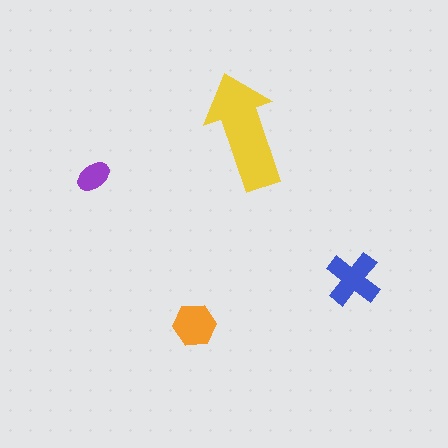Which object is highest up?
The yellow arrow is topmost.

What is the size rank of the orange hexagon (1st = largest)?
3rd.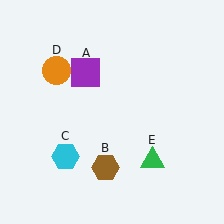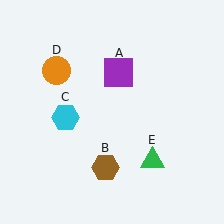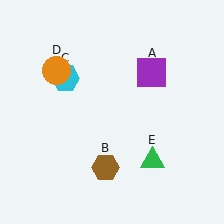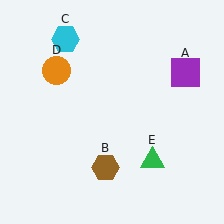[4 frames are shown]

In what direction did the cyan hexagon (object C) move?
The cyan hexagon (object C) moved up.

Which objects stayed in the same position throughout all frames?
Brown hexagon (object B) and orange circle (object D) and green triangle (object E) remained stationary.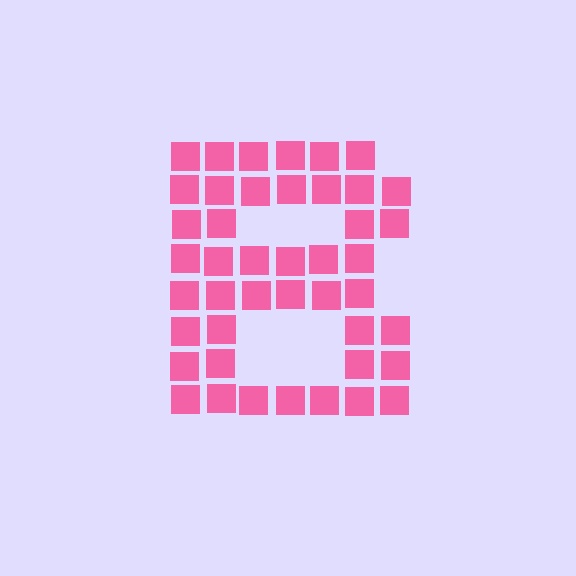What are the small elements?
The small elements are squares.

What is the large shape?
The large shape is the letter B.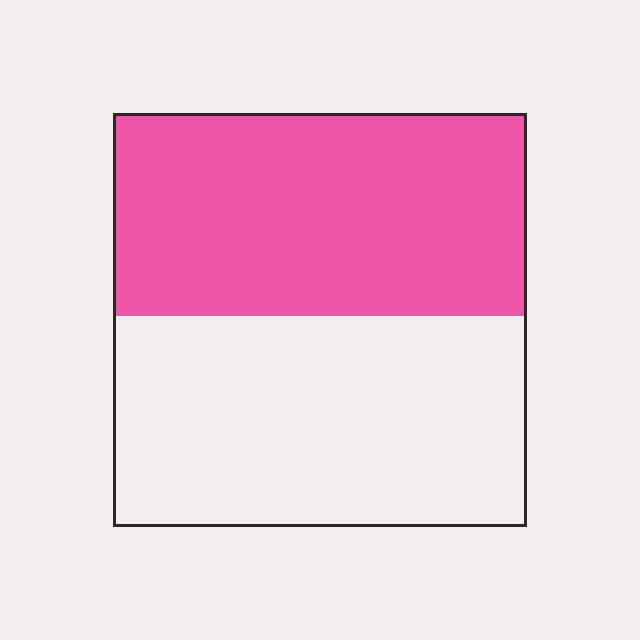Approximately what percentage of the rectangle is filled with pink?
Approximately 50%.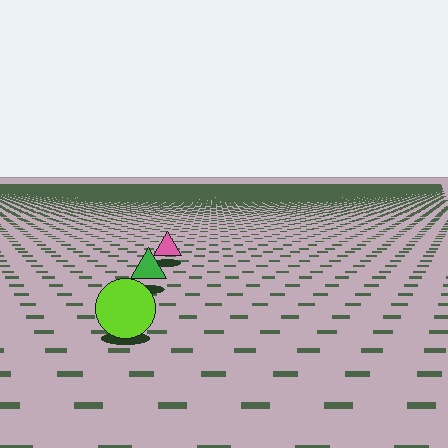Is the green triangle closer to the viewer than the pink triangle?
Yes. The green triangle is closer — you can tell from the texture gradient: the ground texture is coarser near it.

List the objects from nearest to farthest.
From nearest to farthest: the lime circle, the green triangle, the pink triangle.